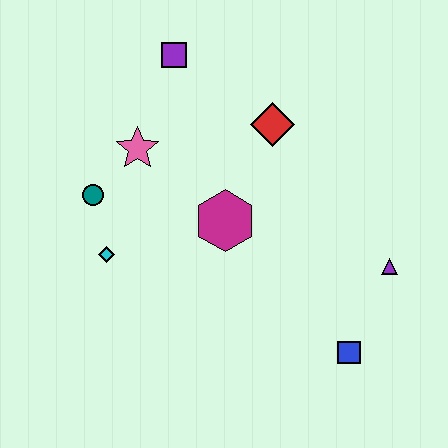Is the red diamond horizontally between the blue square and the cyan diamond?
Yes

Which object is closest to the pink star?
The teal circle is closest to the pink star.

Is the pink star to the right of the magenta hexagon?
No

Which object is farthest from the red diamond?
The blue square is farthest from the red diamond.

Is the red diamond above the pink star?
Yes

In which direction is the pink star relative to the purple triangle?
The pink star is to the left of the purple triangle.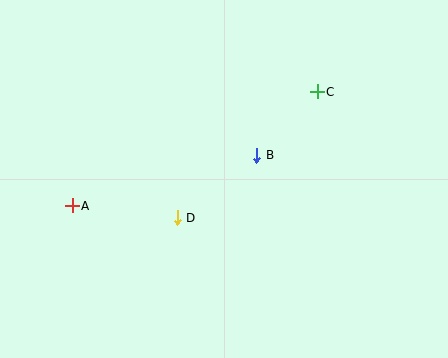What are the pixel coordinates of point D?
Point D is at (177, 218).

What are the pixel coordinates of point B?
Point B is at (257, 155).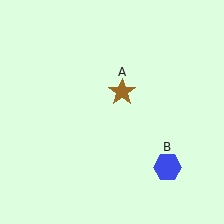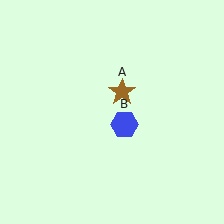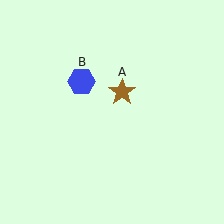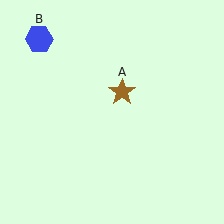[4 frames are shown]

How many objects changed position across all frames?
1 object changed position: blue hexagon (object B).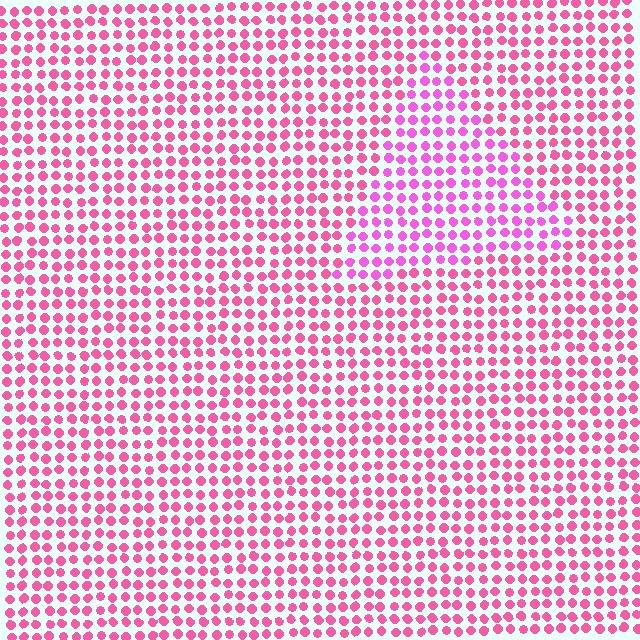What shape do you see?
I see a triangle.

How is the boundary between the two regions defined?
The boundary is defined purely by a slight shift in hue (about 26 degrees). Spacing, size, and orientation are identical on both sides.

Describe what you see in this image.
The image is filled with small pink elements in a uniform arrangement. A triangle-shaped region is visible where the elements are tinted to a slightly different hue, forming a subtle color boundary.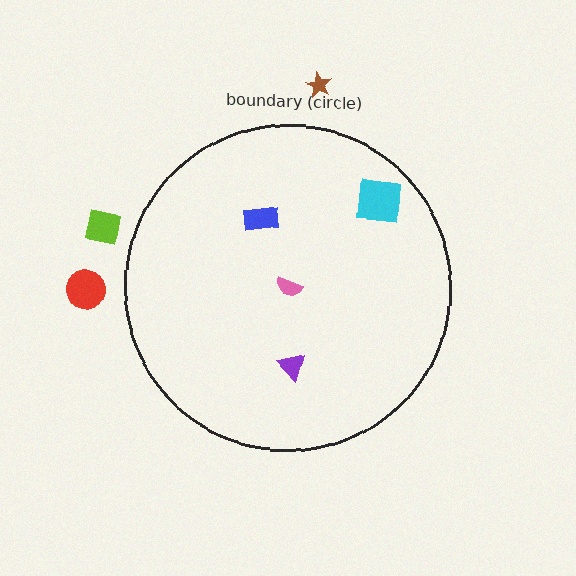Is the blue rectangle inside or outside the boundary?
Inside.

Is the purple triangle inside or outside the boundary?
Inside.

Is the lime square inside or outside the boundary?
Outside.